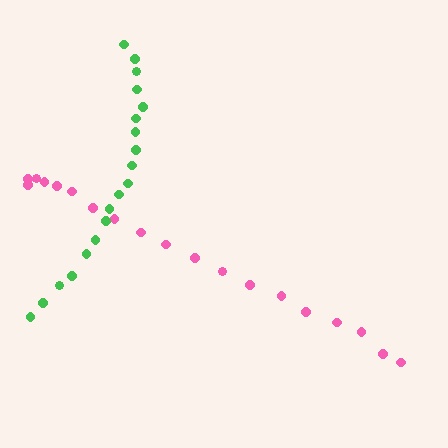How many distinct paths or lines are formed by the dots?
There are 2 distinct paths.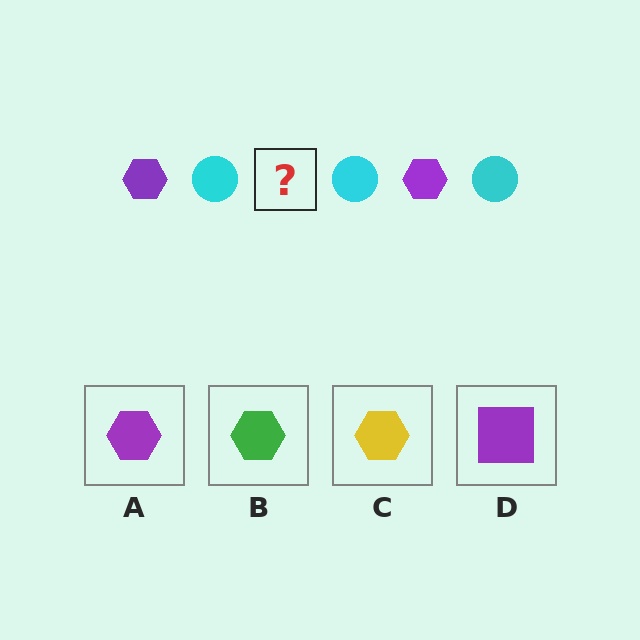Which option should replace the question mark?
Option A.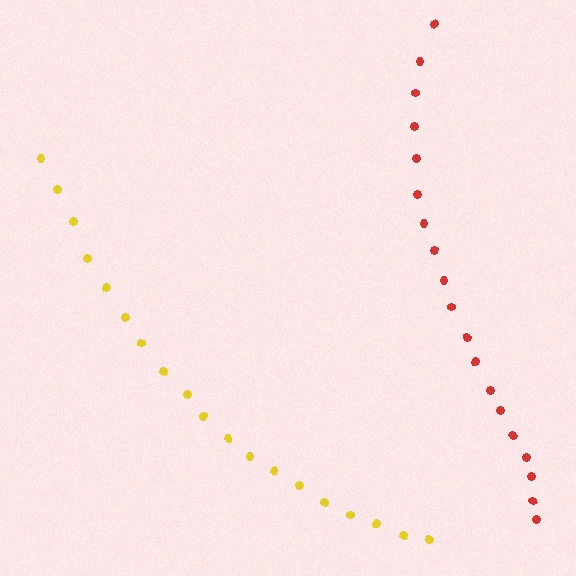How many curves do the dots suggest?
There are 2 distinct paths.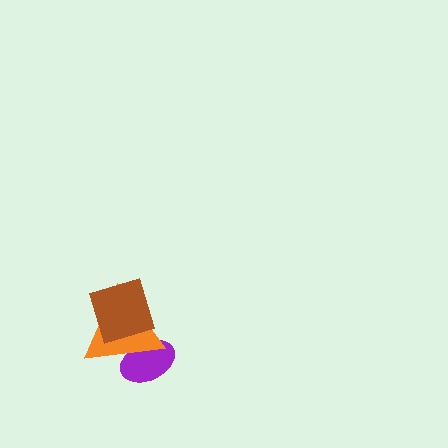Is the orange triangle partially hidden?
Yes, it is partially covered by another shape.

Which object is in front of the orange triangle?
The brown diamond is in front of the orange triangle.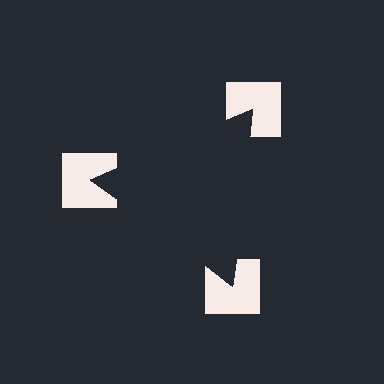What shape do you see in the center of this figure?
An illusory triangle — its edges are inferred from the aligned wedge cuts in the notched squares, not physically drawn.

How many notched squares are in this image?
There are 3 — one at each vertex of the illusory triangle.